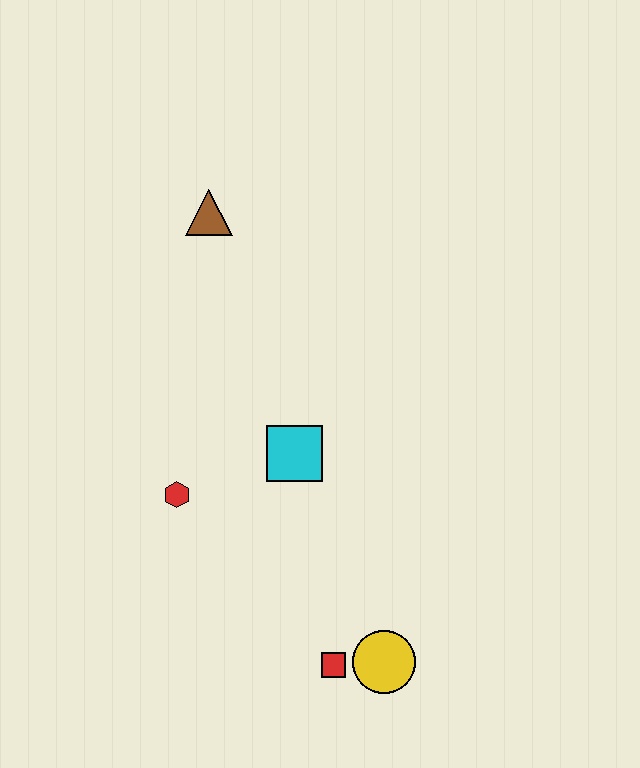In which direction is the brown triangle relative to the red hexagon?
The brown triangle is above the red hexagon.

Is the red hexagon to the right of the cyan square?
No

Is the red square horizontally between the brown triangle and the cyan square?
No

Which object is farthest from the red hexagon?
The brown triangle is farthest from the red hexagon.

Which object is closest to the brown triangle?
The cyan square is closest to the brown triangle.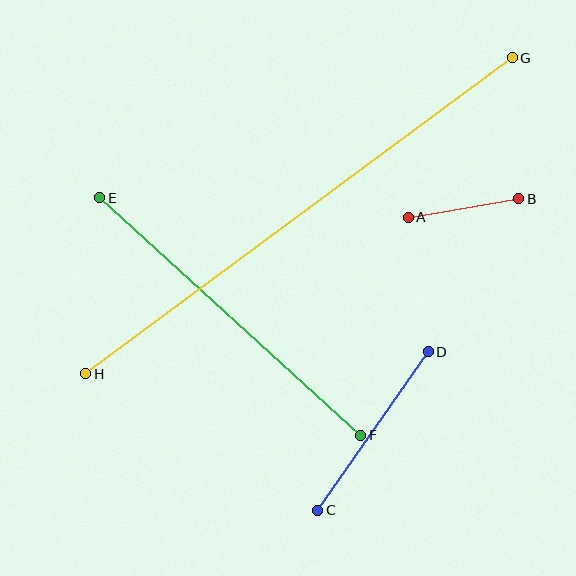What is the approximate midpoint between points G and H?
The midpoint is at approximately (299, 216) pixels.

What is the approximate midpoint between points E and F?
The midpoint is at approximately (230, 317) pixels.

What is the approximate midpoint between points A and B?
The midpoint is at approximately (464, 208) pixels.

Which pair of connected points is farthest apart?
Points G and H are farthest apart.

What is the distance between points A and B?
The distance is approximately 112 pixels.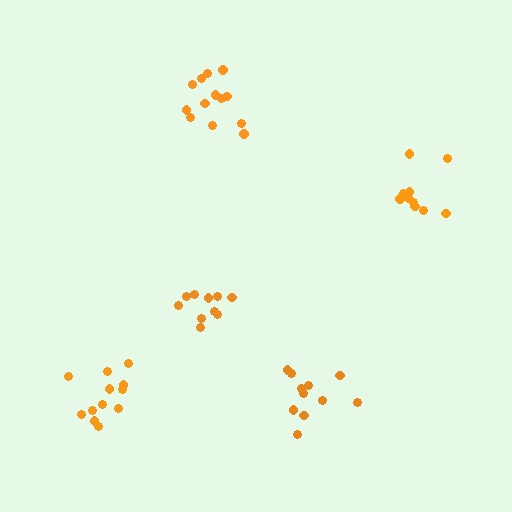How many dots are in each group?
Group 1: 13 dots, Group 2: 11 dots, Group 3: 12 dots, Group 4: 10 dots, Group 5: 10 dots (56 total).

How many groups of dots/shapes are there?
There are 5 groups.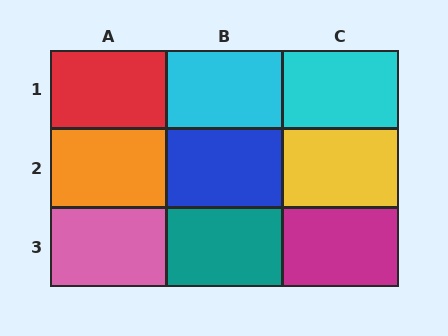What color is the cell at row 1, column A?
Red.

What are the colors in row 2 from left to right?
Orange, blue, yellow.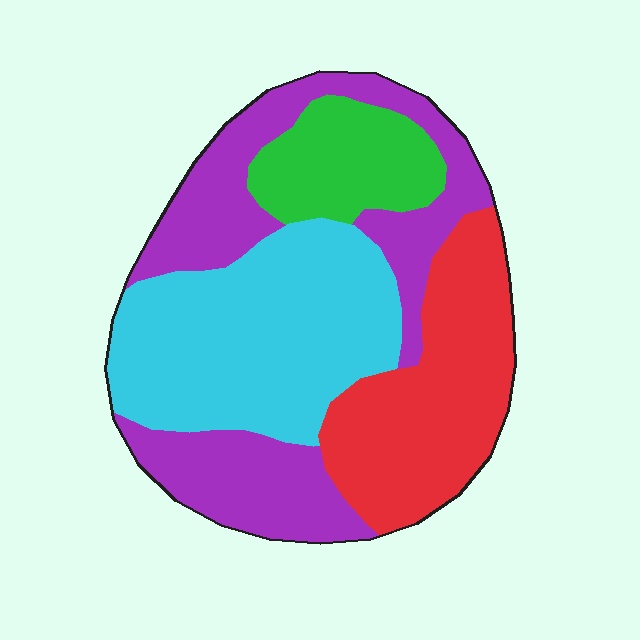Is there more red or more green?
Red.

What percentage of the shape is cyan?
Cyan takes up between a quarter and a half of the shape.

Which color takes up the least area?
Green, at roughly 10%.